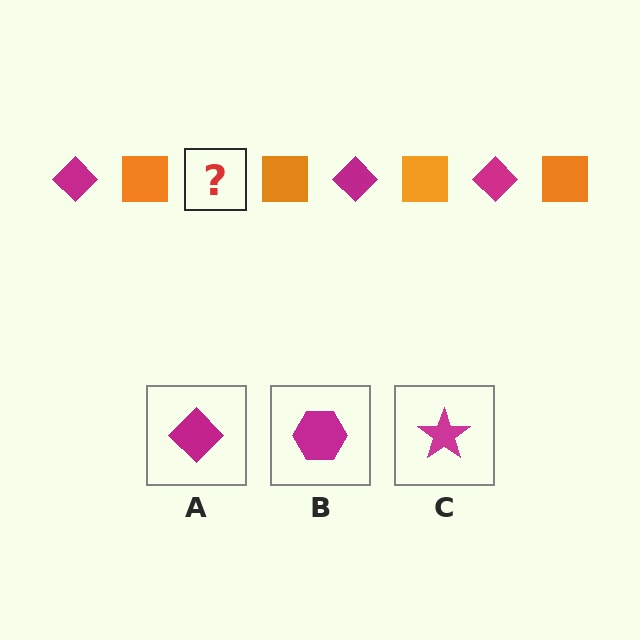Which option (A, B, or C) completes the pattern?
A.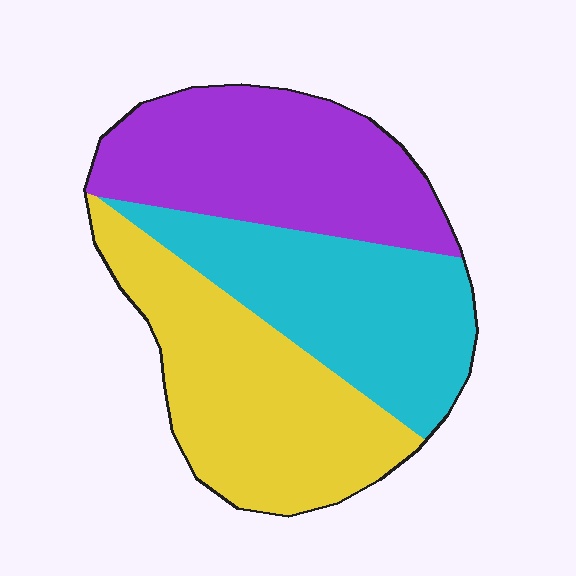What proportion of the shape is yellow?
Yellow takes up between a quarter and a half of the shape.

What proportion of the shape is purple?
Purple covers 33% of the shape.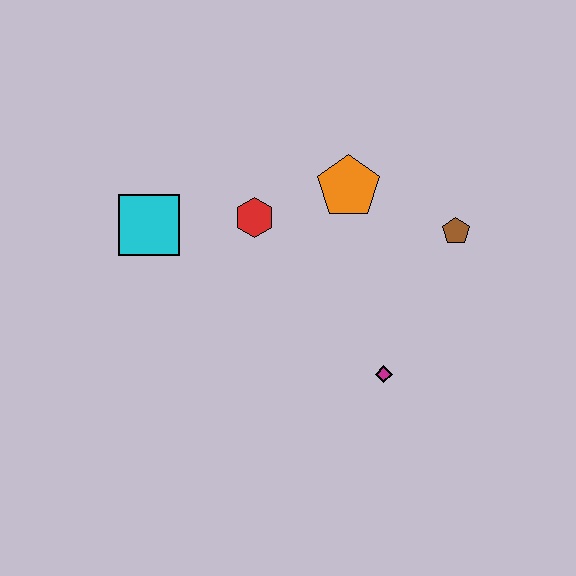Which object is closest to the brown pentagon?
The orange pentagon is closest to the brown pentagon.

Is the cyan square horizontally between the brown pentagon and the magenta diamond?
No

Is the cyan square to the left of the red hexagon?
Yes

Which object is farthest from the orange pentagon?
The cyan square is farthest from the orange pentagon.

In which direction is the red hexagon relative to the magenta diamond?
The red hexagon is above the magenta diamond.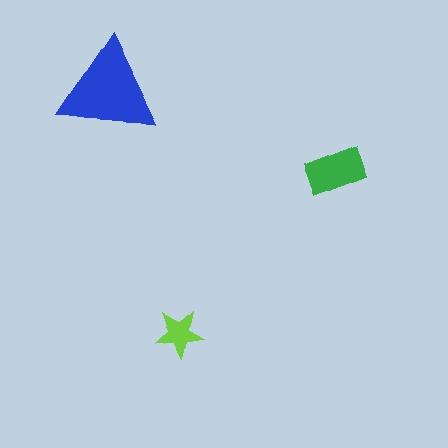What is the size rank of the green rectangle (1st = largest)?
2nd.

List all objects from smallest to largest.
The lime star, the green rectangle, the blue triangle.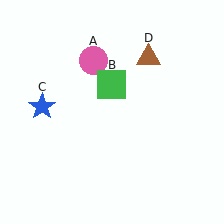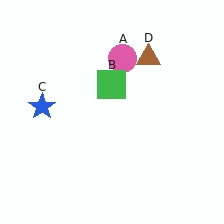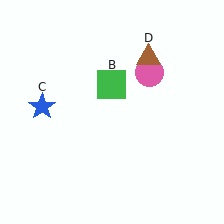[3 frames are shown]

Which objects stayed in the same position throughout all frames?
Green square (object B) and blue star (object C) and brown triangle (object D) remained stationary.